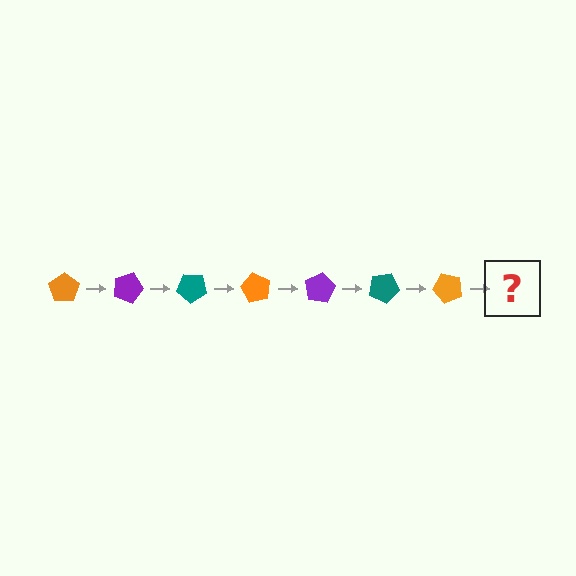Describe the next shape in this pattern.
It should be a purple pentagon, rotated 140 degrees from the start.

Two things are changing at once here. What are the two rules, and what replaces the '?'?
The two rules are that it rotates 20 degrees each step and the color cycles through orange, purple, and teal. The '?' should be a purple pentagon, rotated 140 degrees from the start.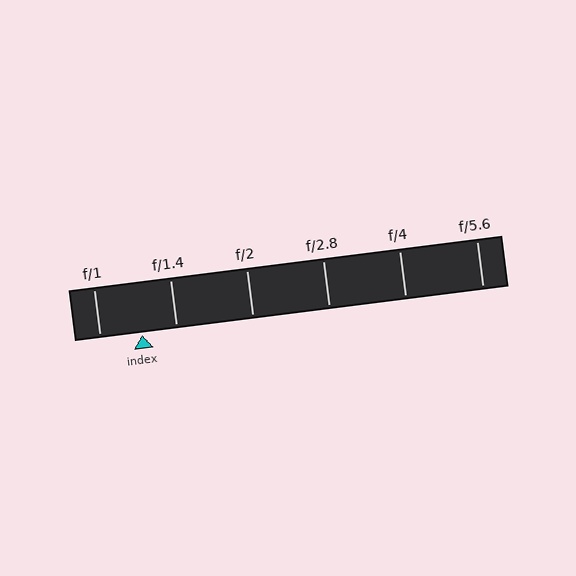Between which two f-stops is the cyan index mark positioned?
The index mark is between f/1 and f/1.4.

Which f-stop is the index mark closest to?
The index mark is closest to f/1.4.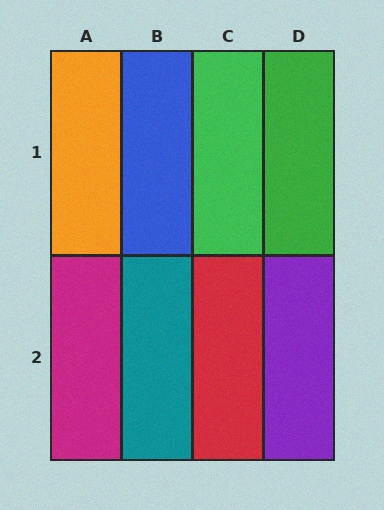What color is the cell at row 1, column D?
Green.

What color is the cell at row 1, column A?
Orange.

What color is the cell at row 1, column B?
Blue.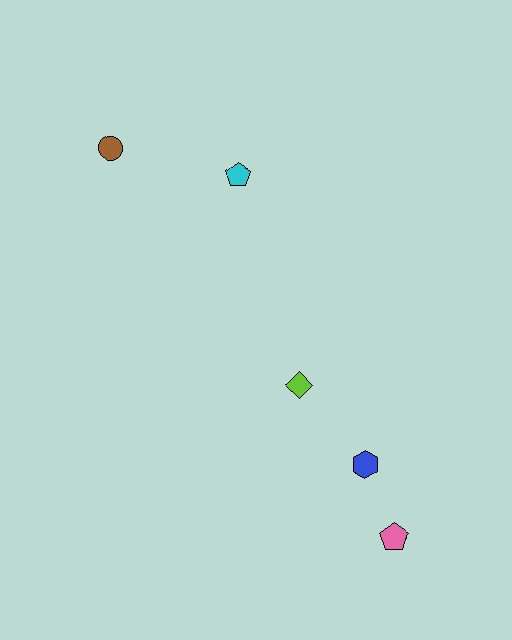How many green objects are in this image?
There are no green objects.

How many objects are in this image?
There are 5 objects.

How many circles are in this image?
There is 1 circle.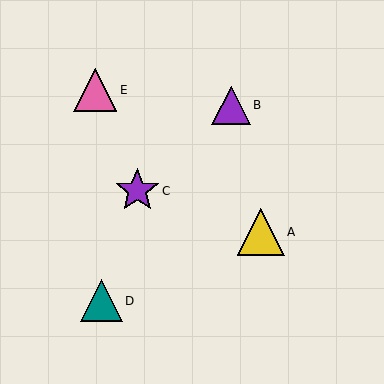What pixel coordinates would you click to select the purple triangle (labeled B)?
Click at (231, 105) to select the purple triangle B.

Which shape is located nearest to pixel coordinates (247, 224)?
The yellow triangle (labeled A) at (261, 232) is nearest to that location.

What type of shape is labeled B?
Shape B is a purple triangle.